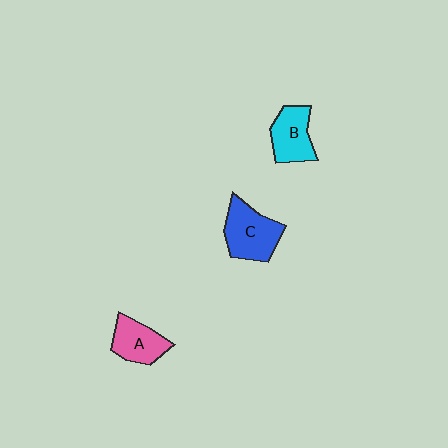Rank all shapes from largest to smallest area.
From largest to smallest: C (blue), B (cyan), A (pink).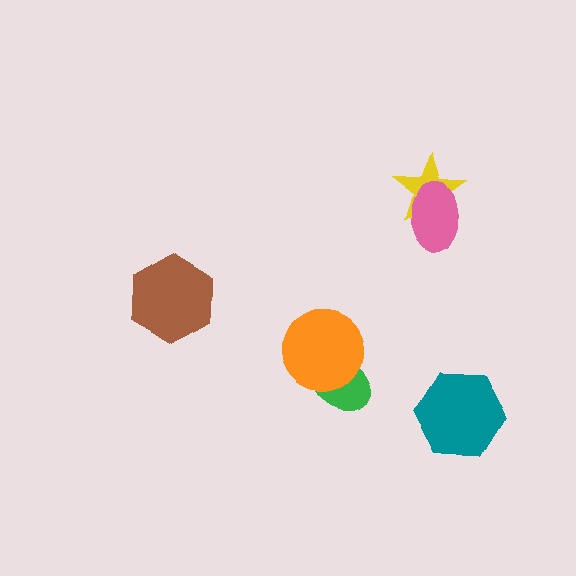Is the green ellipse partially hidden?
Yes, it is partially covered by another shape.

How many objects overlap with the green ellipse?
1 object overlaps with the green ellipse.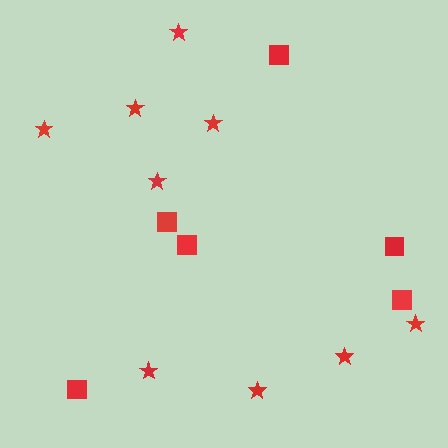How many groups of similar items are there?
There are 2 groups: one group of squares (6) and one group of stars (9).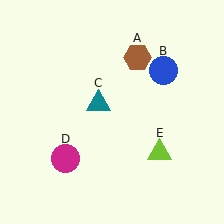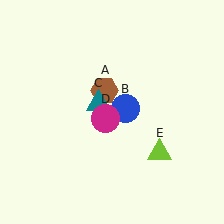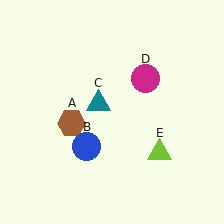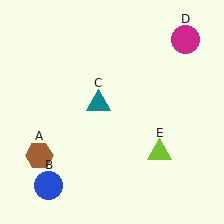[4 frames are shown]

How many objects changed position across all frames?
3 objects changed position: brown hexagon (object A), blue circle (object B), magenta circle (object D).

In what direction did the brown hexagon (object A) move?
The brown hexagon (object A) moved down and to the left.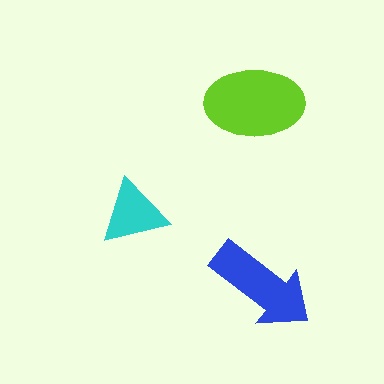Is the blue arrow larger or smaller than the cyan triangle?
Larger.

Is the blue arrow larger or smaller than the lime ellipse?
Smaller.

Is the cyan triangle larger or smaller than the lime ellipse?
Smaller.